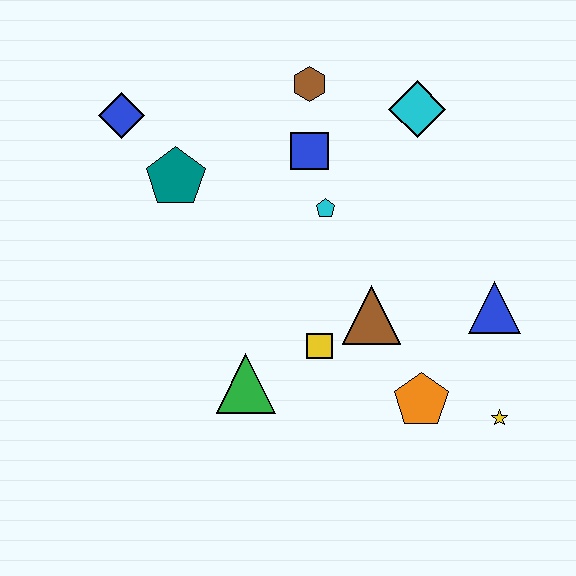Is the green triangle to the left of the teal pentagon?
No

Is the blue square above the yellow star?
Yes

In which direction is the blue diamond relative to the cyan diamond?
The blue diamond is to the left of the cyan diamond.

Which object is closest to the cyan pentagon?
The blue square is closest to the cyan pentagon.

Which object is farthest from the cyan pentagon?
The yellow star is farthest from the cyan pentagon.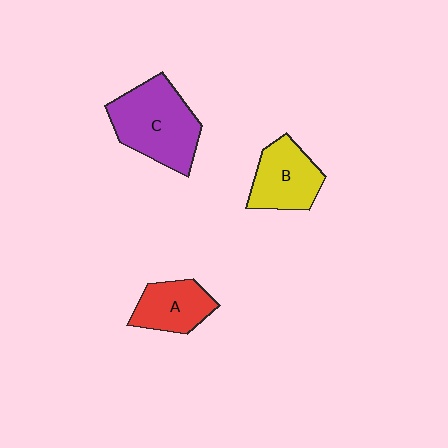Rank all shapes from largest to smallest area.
From largest to smallest: C (purple), B (yellow), A (red).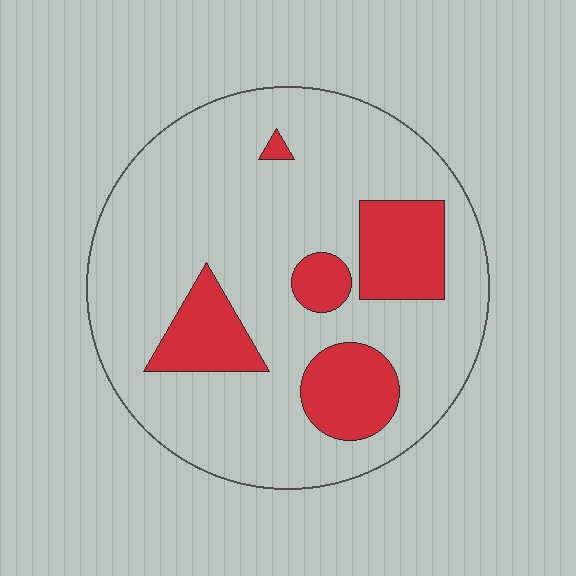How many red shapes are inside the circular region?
5.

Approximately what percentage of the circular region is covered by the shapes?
Approximately 20%.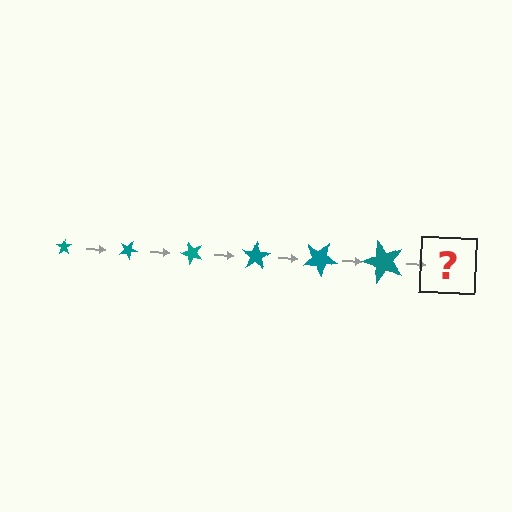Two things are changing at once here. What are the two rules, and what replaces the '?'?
The two rules are that the star grows larger each step and it rotates 25 degrees each step. The '?' should be a star, larger than the previous one and rotated 150 degrees from the start.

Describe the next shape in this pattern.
It should be a star, larger than the previous one and rotated 150 degrees from the start.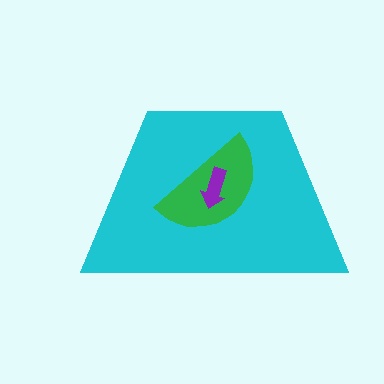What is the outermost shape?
The cyan trapezoid.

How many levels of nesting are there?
3.